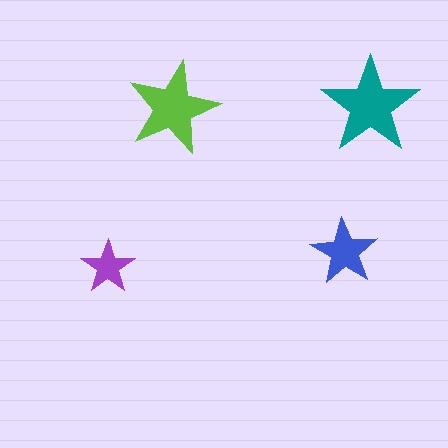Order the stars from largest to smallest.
the teal one, the lime one, the blue one, the purple one.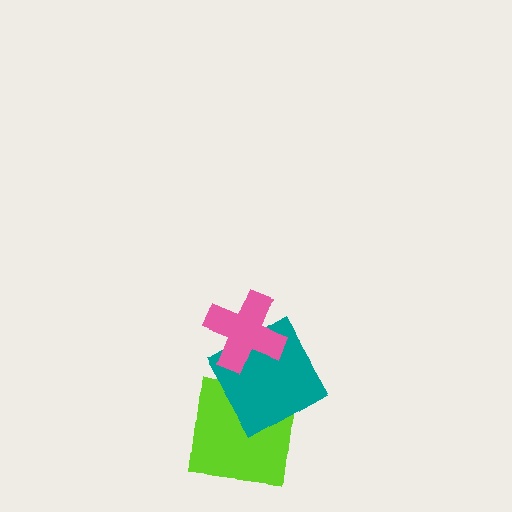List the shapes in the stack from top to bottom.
From top to bottom: the pink cross, the teal square, the lime square.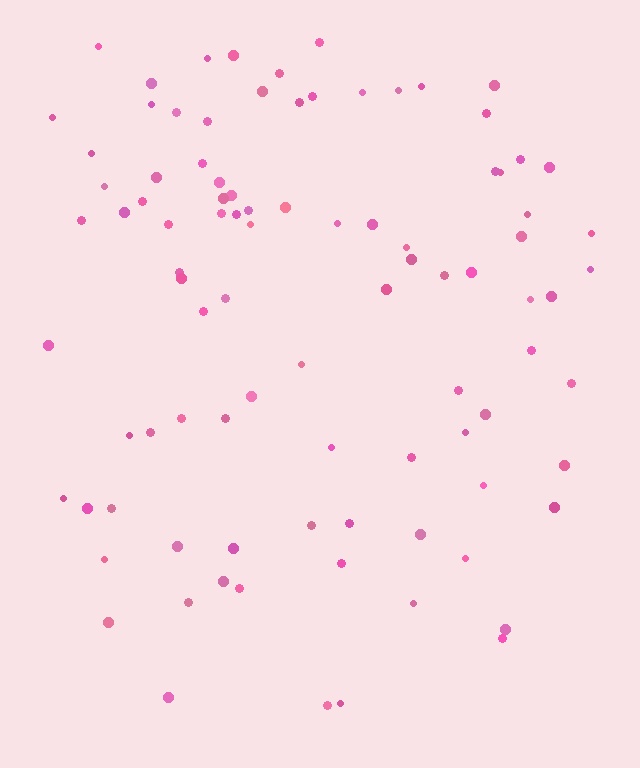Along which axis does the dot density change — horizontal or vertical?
Vertical.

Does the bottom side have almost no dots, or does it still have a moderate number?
Still a moderate number, just noticeably fewer than the top.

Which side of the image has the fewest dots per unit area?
The bottom.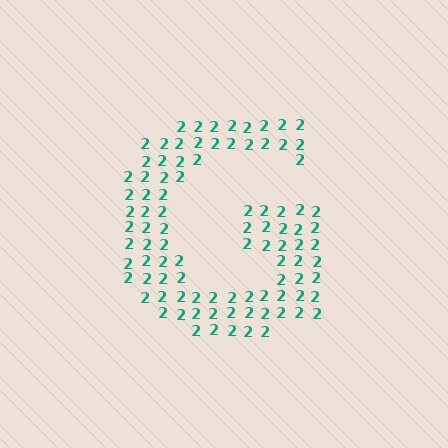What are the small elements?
The small elements are digit 2's.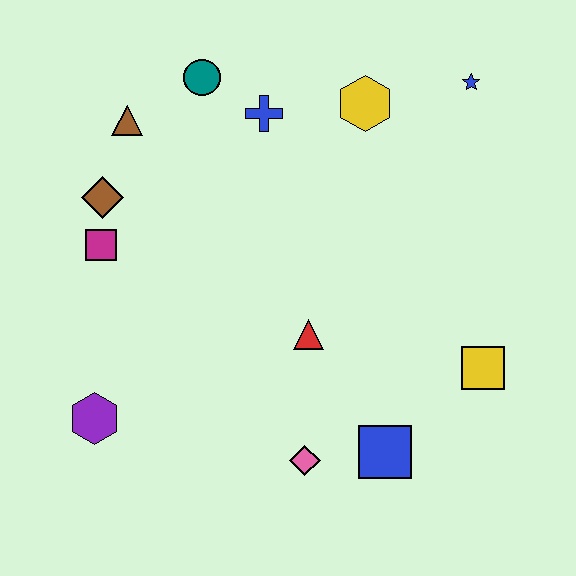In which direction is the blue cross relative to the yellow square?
The blue cross is above the yellow square.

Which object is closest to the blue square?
The pink diamond is closest to the blue square.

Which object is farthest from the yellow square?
The brown triangle is farthest from the yellow square.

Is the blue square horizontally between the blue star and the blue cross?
Yes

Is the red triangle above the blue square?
Yes